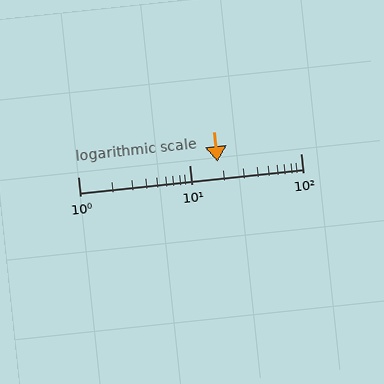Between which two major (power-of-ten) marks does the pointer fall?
The pointer is between 10 and 100.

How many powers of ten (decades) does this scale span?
The scale spans 2 decades, from 1 to 100.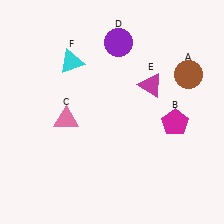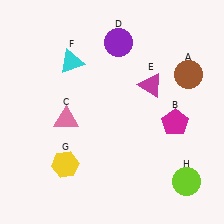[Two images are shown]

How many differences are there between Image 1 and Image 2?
There are 2 differences between the two images.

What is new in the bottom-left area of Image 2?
A yellow hexagon (G) was added in the bottom-left area of Image 2.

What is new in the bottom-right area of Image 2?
A lime circle (H) was added in the bottom-right area of Image 2.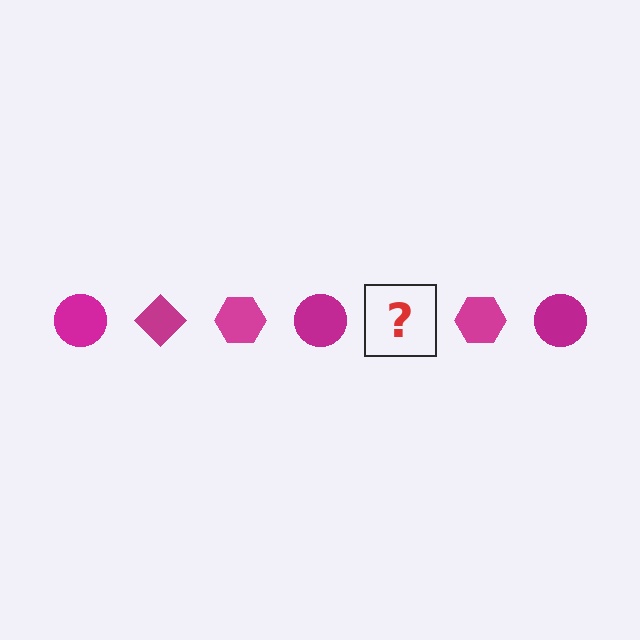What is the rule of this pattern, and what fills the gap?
The rule is that the pattern cycles through circle, diamond, hexagon shapes in magenta. The gap should be filled with a magenta diamond.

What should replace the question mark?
The question mark should be replaced with a magenta diamond.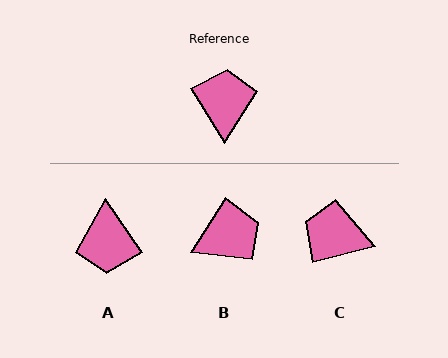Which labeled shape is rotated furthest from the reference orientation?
A, about 177 degrees away.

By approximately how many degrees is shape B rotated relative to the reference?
Approximately 64 degrees clockwise.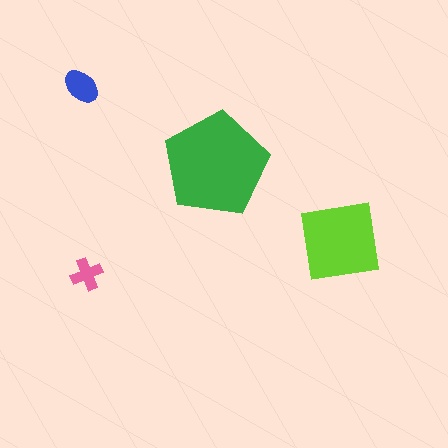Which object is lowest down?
The pink cross is bottommost.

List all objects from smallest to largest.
The pink cross, the blue ellipse, the lime square, the green pentagon.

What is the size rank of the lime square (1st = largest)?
2nd.